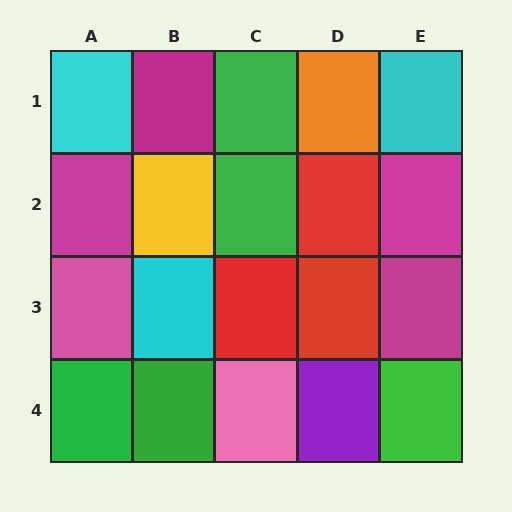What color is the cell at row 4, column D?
Purple.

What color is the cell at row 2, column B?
Yellow.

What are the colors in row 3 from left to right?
Pink, cyan, red, red, magenta.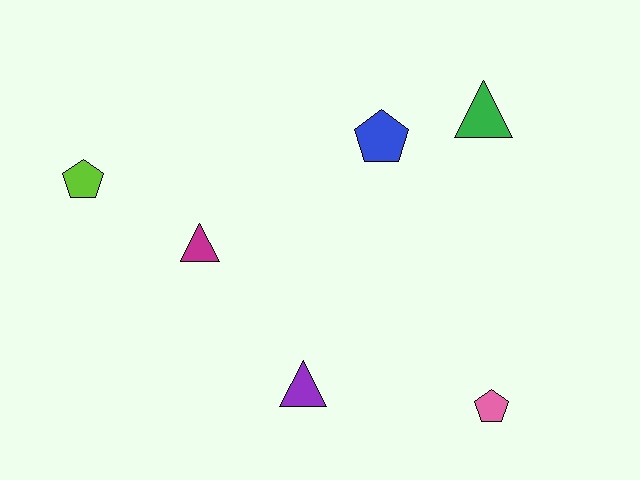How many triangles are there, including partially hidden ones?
There are 3 triangles.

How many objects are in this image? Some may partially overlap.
There are 6 objects.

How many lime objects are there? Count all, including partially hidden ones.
There is 1 lime object.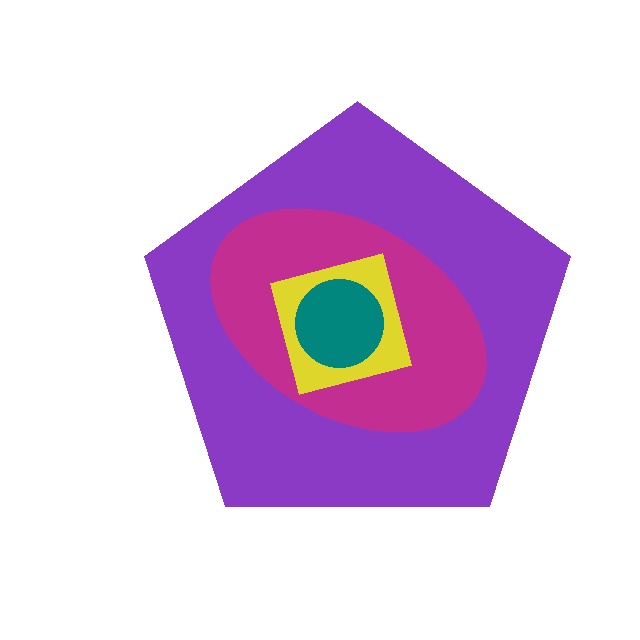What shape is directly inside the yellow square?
The teal circle.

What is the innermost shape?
The teal circle.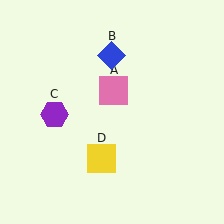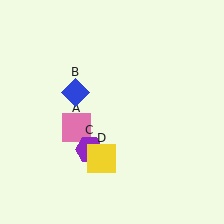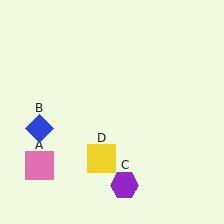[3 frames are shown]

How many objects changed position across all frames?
3 objects changed position: pink square (object A), blue diamond (object B), purple hexagon (object C).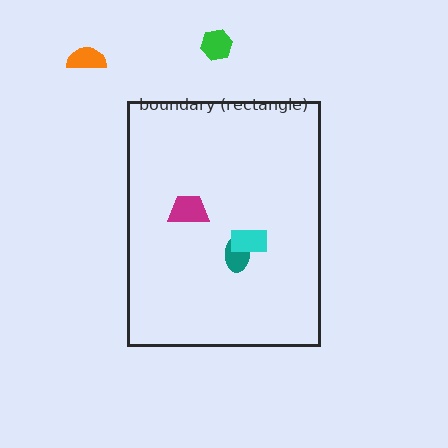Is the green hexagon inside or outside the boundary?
Outside.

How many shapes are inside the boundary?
3 inside, 2 outside.